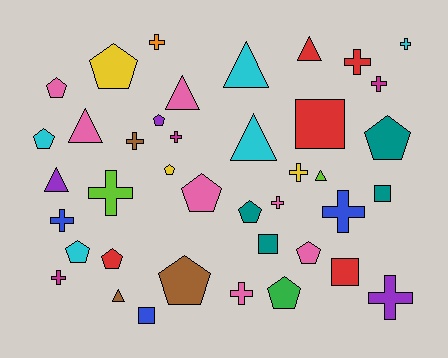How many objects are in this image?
There are 40 objects.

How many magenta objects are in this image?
There are 3 magenta objects.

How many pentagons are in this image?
There are 13 pentagons.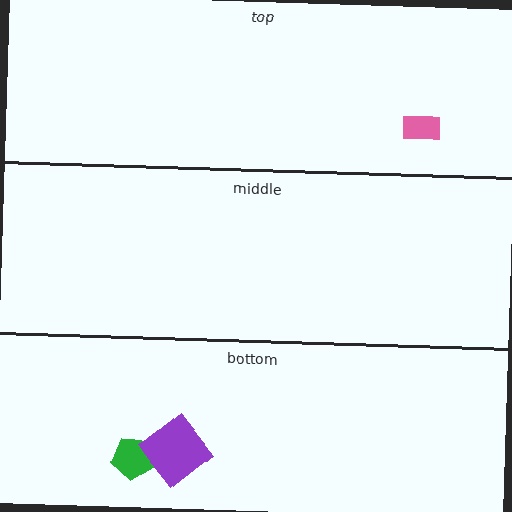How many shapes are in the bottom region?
2.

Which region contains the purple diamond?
The bottom region.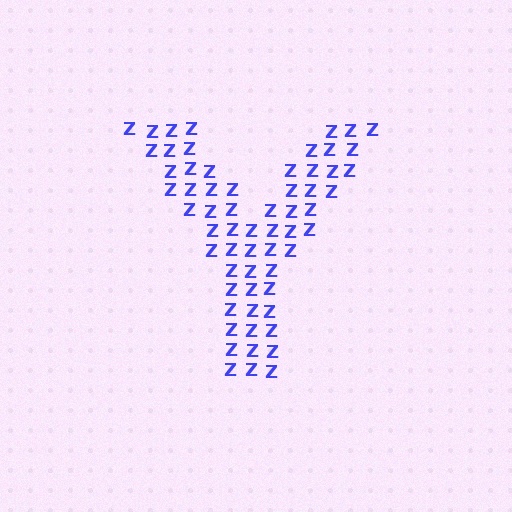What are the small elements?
The small elements are letter Z's.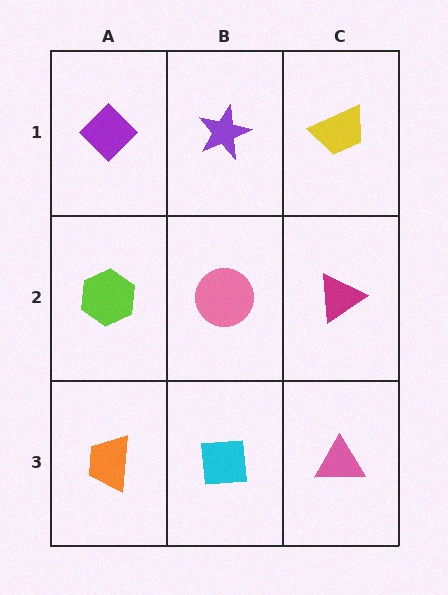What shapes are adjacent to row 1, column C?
A magenta triangle (row 2, column C), a purple star (row 1, column B).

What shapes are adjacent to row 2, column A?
A purple diamond (row 1, column A), an orange trapezoid (row 3, column A), a pink circle (row 2, column B).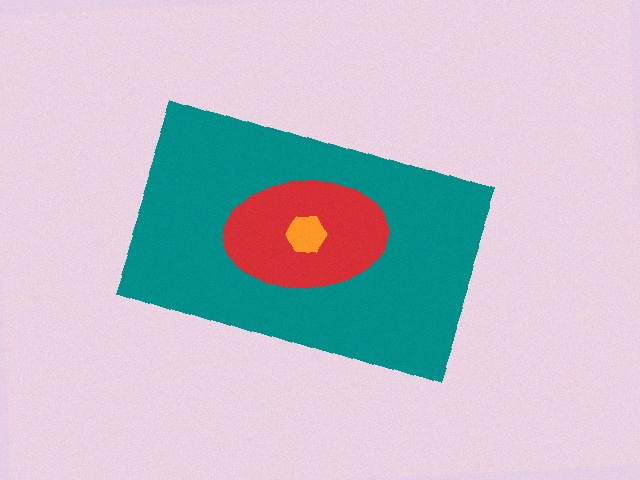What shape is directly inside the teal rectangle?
The red ellipse.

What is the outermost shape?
The teal rectangle.